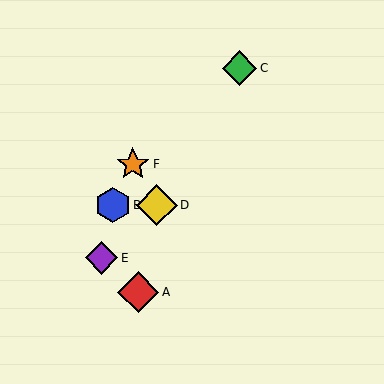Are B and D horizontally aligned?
Yes, both are at y≈205.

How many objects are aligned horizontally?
2 objects (B, D) are aligned horizontally.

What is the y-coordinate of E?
Object E is at y≈258.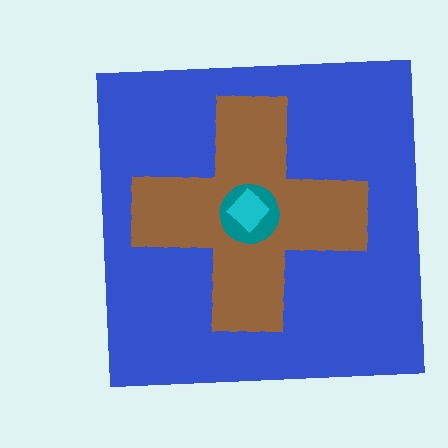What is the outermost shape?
The blue square.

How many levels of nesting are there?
4.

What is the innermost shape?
The cyan diamond.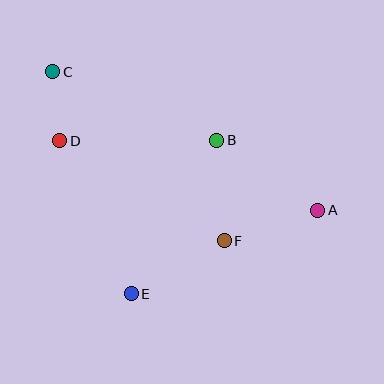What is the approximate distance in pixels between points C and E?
The distance between C and E is approximately 235 pixels.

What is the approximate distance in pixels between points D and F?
The distance between D and F is approximately 193 pixels.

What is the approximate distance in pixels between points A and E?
The distance between A and E is approximately 204 pixels.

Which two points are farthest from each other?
Points A and C are farthest from each other.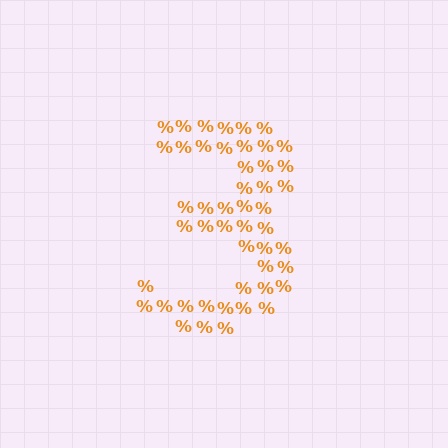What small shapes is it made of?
It is made of small percent signs.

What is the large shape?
The large shape is the digit 3.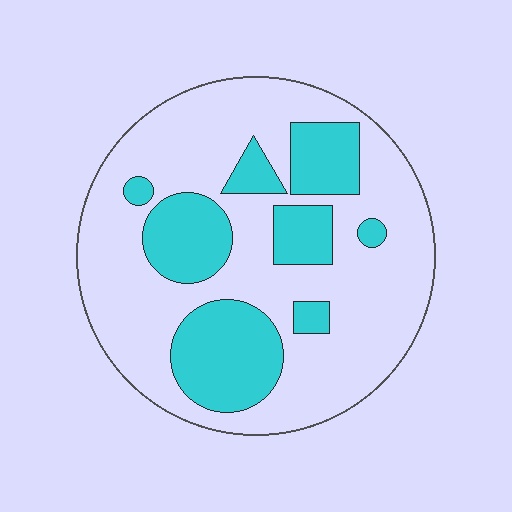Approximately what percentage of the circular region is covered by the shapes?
Approximately 30%.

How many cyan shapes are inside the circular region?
8.